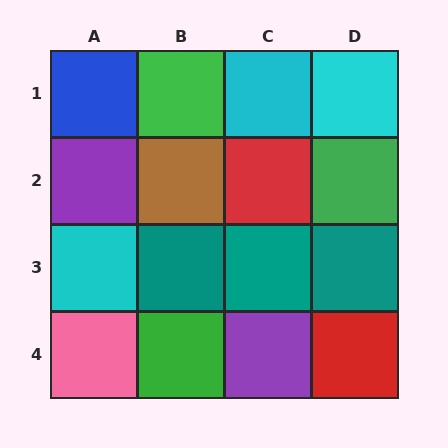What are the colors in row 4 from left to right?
Pink, green, purple, red.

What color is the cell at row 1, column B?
Green.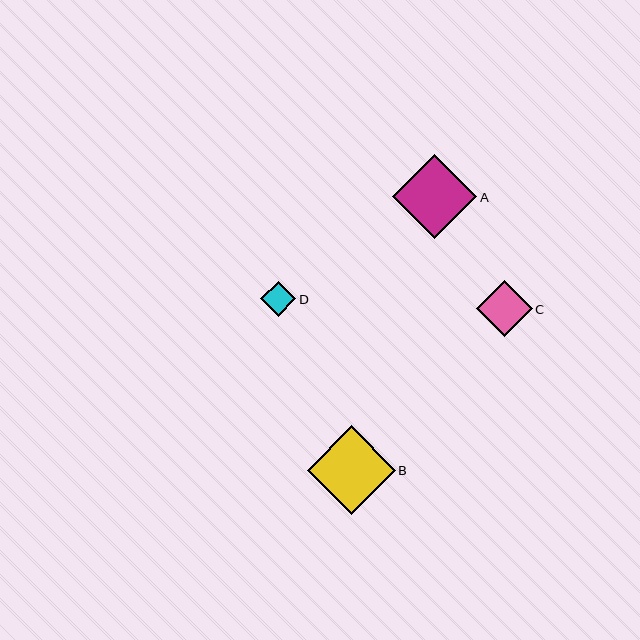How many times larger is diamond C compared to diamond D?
Diamond C is approximately 1.6 times the size of diamond D.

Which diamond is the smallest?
Diamond D is the smallest with a size of approximately 35 pixels.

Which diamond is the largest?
Diamond B is the largest with a size of approximately 88 pixels.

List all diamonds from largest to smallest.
From largest to smallest: B, A, C, D.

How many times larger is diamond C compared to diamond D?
Diamond C is approximately 1.6 times the size of diamond D.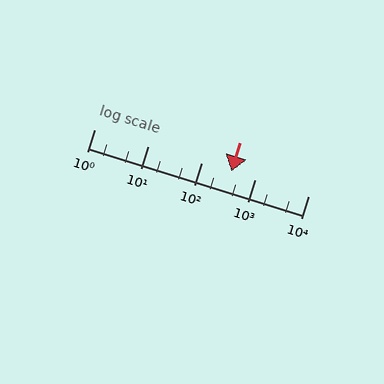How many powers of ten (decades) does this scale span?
The scale spans 4 decades, from 1 to 10000.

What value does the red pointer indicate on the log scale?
The pointer indicates approximately 370.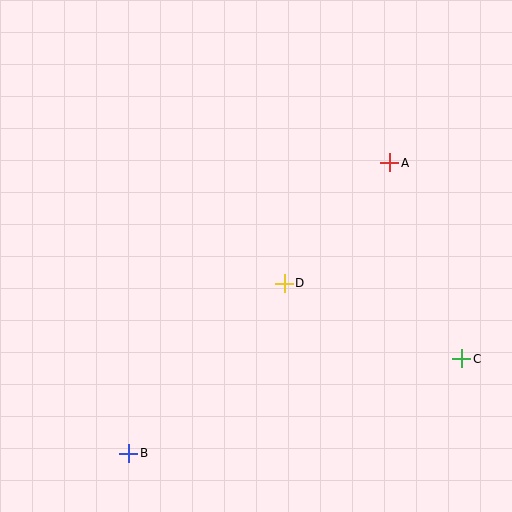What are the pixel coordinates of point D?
Point D is at (284, 283).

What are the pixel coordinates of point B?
Point B is at (129, 453).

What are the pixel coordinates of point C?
Point C is at (462, 359).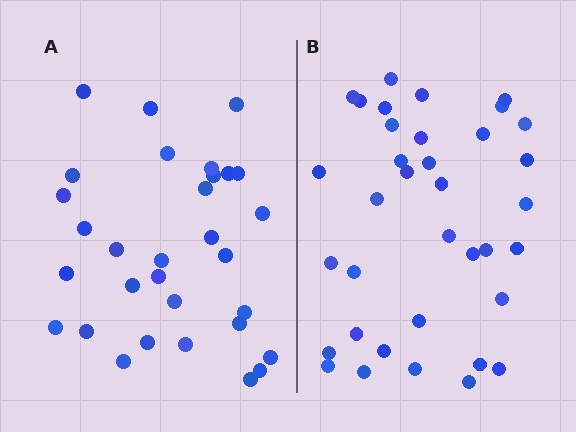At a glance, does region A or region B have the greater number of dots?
Region B (the right region) has more dots.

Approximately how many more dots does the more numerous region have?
Region B has about 5 more dots than region A.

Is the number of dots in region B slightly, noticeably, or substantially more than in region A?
Region B has only slightly more — the two regions are fairly close. The ratio is roughly 1.2 to 1.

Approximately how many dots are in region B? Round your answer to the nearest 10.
About 40 dots. (The exact count is 36, which rounds to 40.)